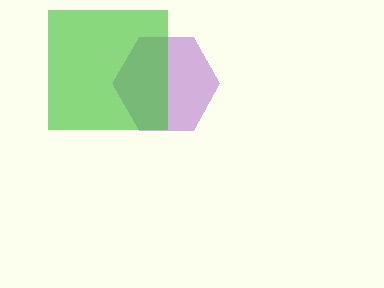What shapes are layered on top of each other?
The layered shapes are: a purple hexagon, a green square.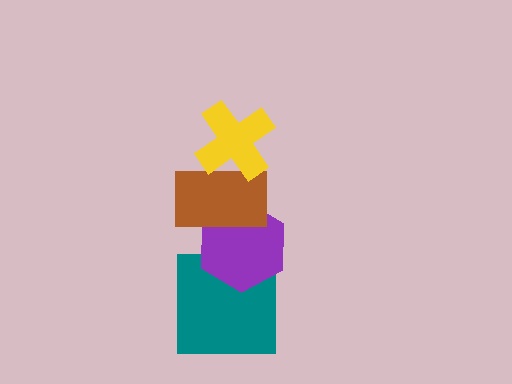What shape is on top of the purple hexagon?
The brown rectangle is on top of the purple hexagon.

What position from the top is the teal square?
The teal square is 4th from the top.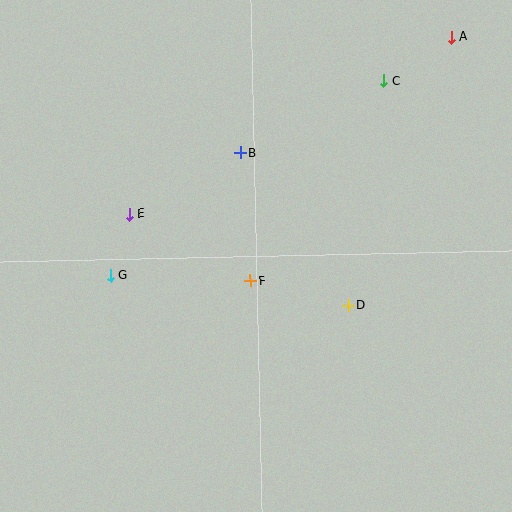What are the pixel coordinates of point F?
Point F is at (251, 281).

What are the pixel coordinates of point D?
Point D is at (348, 305).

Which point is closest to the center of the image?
Point F at (251, 281) is closest to the center.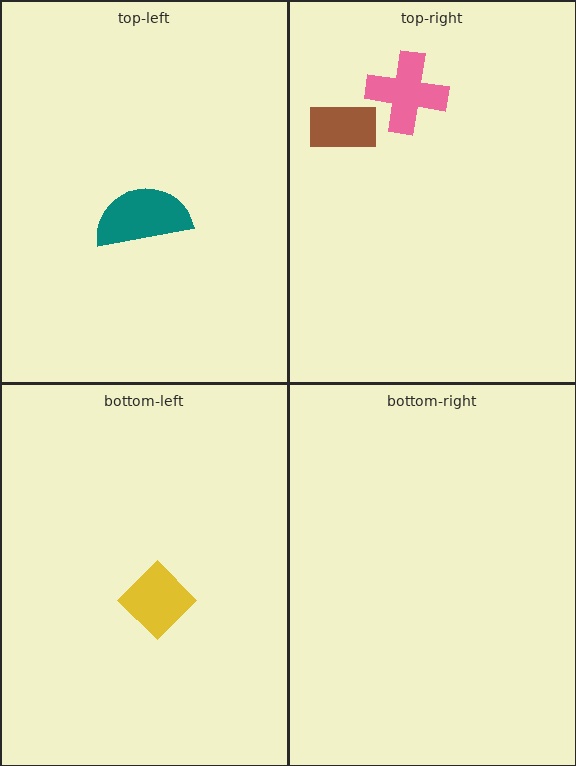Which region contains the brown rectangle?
The top-right region.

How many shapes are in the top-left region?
1.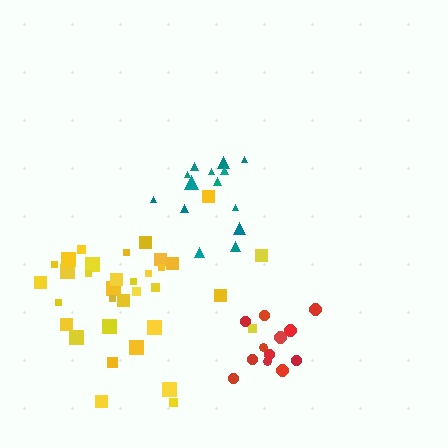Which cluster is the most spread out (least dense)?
Yellow.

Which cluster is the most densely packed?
Teal.